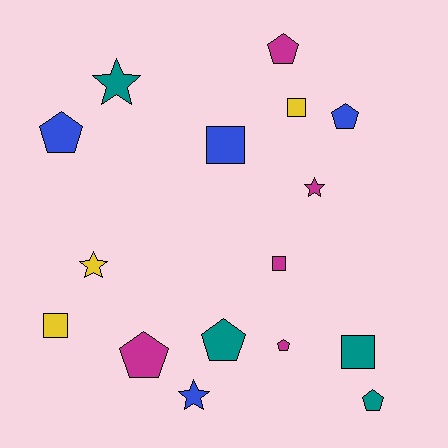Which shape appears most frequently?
Pentagon, with 7 objects.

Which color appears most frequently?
Magenta, with 5 objects.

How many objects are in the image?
There are 16 objects.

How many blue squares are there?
There is 1 blue square.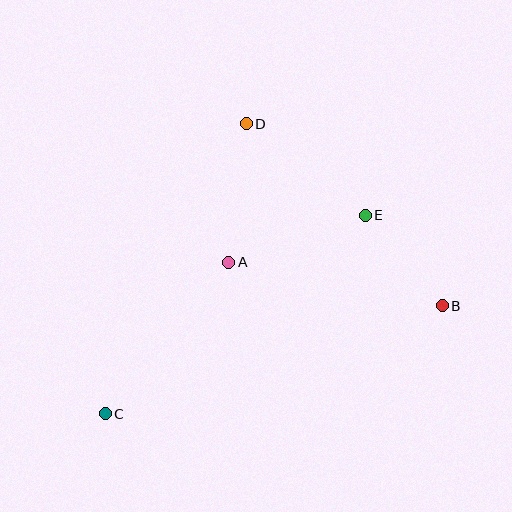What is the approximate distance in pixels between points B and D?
The distance between B and D is approximately 267 pixels.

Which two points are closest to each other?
Points B and E are closest to each other.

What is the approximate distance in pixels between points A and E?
The distance between A and E is approximately 144 pixels.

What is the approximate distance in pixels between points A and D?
The distance between A and D is approximately 140 pixels.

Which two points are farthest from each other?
Points B and C are farthest from each other.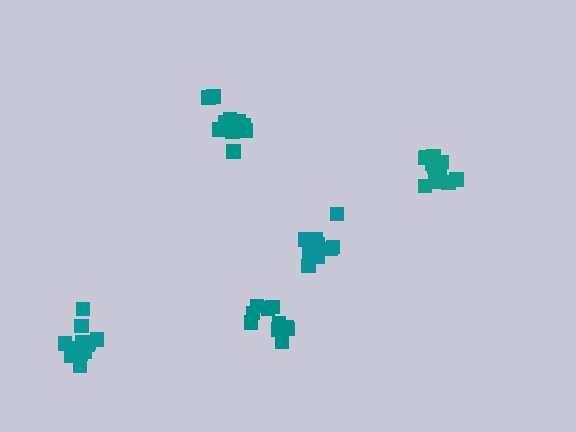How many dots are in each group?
Group 1: 12 dots, Group 2: 11 dots, Group 3: 12 dots, Group 4: 13 dots, Group 5: 10 dots (58 total).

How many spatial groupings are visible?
There are 5 spatial groupings.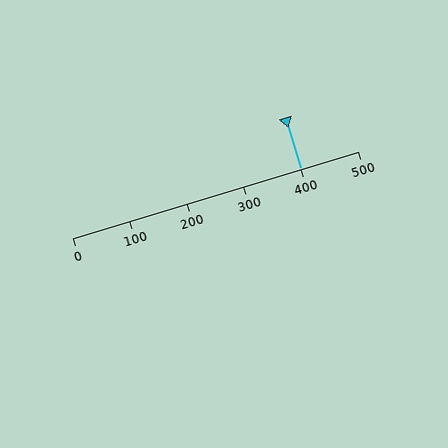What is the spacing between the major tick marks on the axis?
The major ticks are spaced 100 apart.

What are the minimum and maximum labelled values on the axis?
The axis runs from 0 to 500.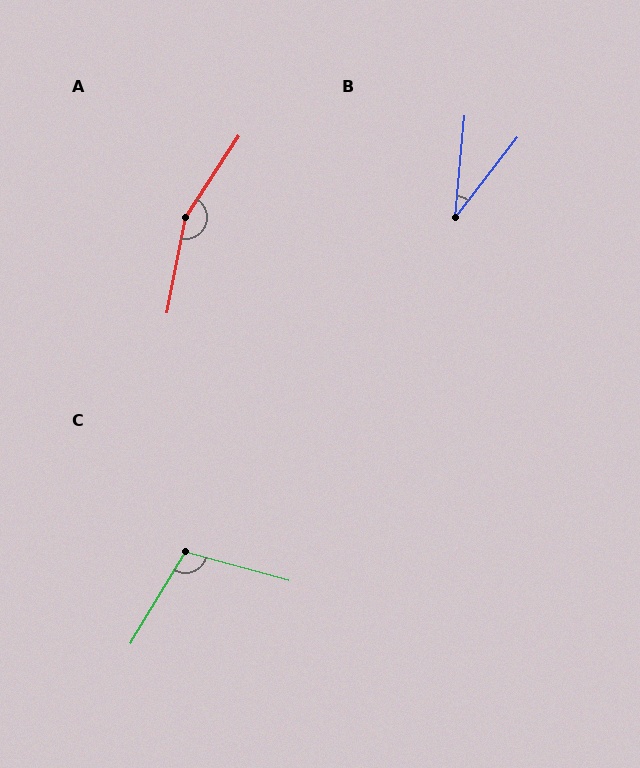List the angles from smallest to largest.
B (33°), C (106°), A (158°).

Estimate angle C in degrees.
Approximately 106 degrees.